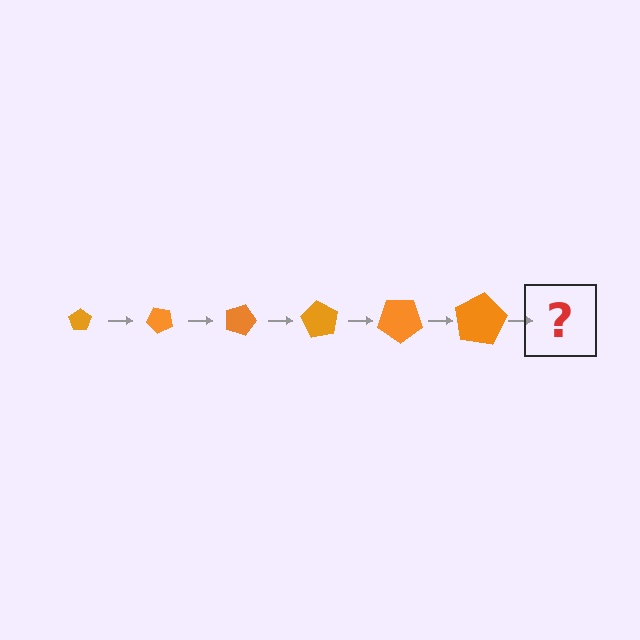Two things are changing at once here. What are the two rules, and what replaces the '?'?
The two rules are that the pentagon grows larger each step and it rotates 45 degrees each step. The '?' should be a pentagon, larger than the previous one and rotated 270 degrees from the start.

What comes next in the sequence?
The next element should be a pentagon, larger than the previous one and rotated 270 degrees from the start.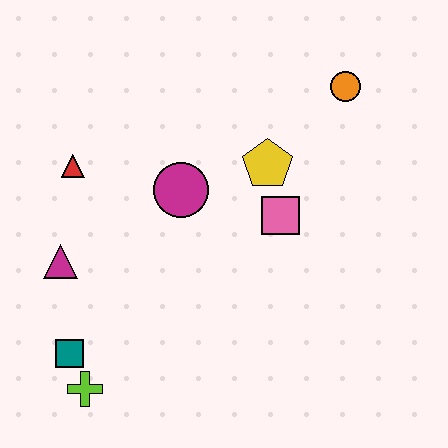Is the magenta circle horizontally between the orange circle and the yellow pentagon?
No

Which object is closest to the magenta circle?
The yellow pentagon is closest to the magenta circle.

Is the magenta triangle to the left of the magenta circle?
Yes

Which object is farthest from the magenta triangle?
The orange circle is farthest from the magenta triangle.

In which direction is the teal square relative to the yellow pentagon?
The teal square is to the left of the yellow pentagon.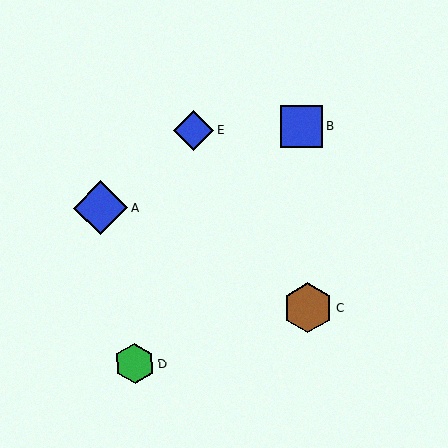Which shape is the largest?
The blue diamond (labeled A) is the largest.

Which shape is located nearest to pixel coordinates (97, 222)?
The blue diamond (labeled A) at (101, 208) is nearest to that location.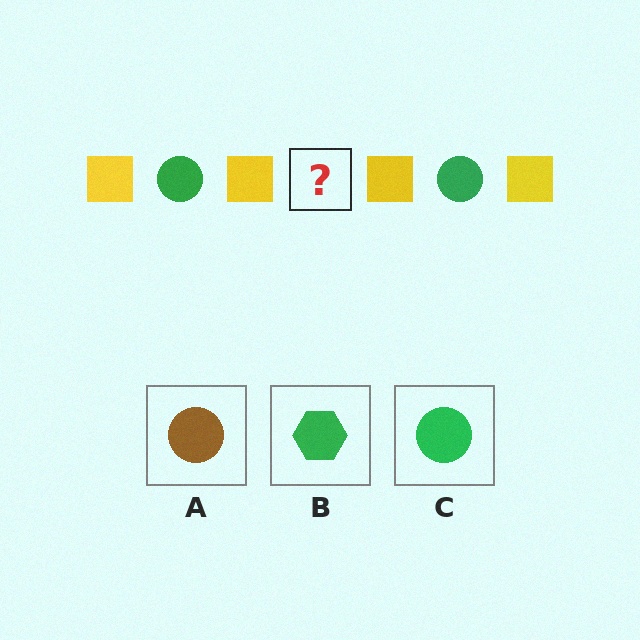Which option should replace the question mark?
Option C.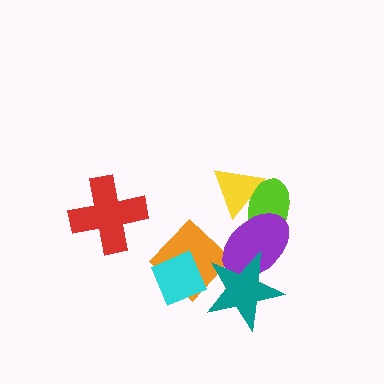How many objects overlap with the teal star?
2 objects overlap with the teal star.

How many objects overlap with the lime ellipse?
2 objects overlap with the lime ellipse.